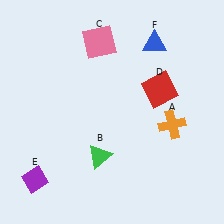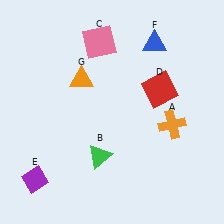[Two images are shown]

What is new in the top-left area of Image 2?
An orange triangle (G) was added in the top-left area of Image 2.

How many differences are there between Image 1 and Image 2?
There is 1 difference between the two images.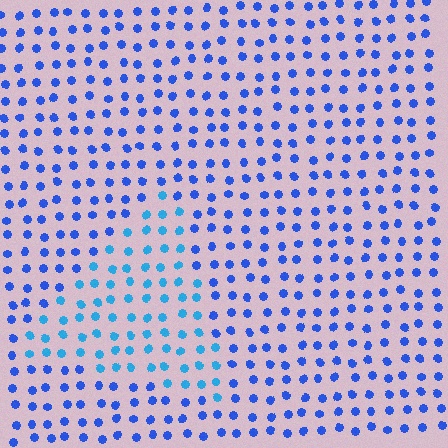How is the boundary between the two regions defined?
The boundary is defined purely by a slight shift in hue (about 27 degrees). Spacing, size, and orientation are identical on both sides.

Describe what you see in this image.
The image is filled with small blue elements in a uniform arrangement. A triangle-shaped region is visible where the elements are tinted to a slightly different hue, forming a subtle color boundary.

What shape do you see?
I see a triangle.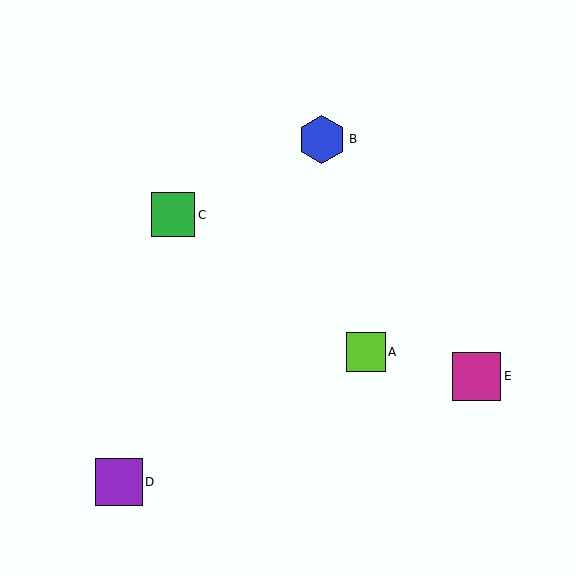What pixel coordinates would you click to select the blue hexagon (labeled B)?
Click at (322, 139) to select the blue hexagon B.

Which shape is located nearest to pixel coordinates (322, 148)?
The blue hexagon (labeled B) at (322, 139) is nearest to that location.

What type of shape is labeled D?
Shape D is a purple square.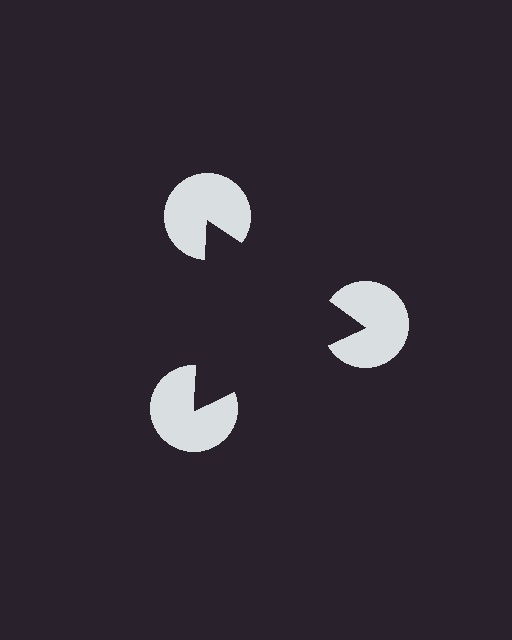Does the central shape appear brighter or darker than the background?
It typically appears slightly darker than the background, even though no actual brightness change is drawn.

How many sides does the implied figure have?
3 sides.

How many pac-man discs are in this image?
There are 3 — one at each vertex of the illusory triangle.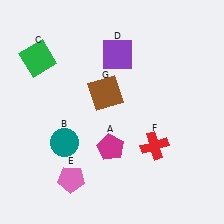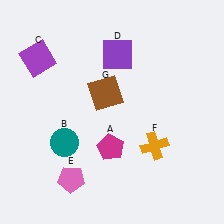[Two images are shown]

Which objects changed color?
C changed from green to purple. F changed from red to orange.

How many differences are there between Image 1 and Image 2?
There are 2 differences between the two images.